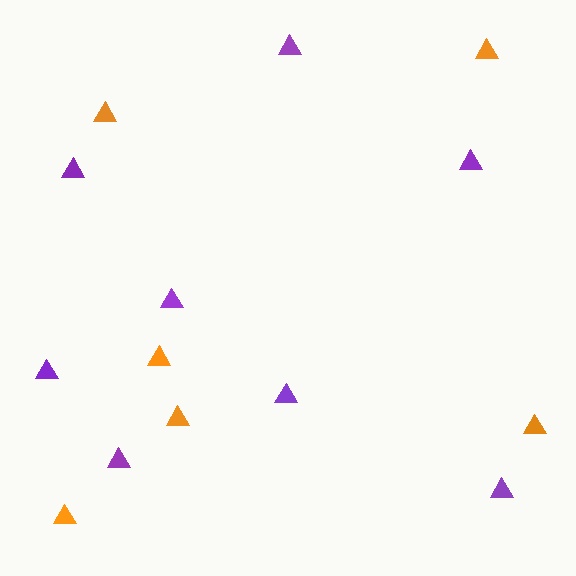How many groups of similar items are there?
There are 2 groups: one group of purple triangles (8) and one group of orange triangles (6).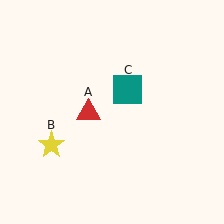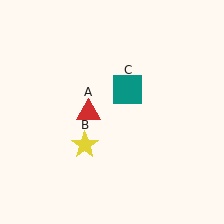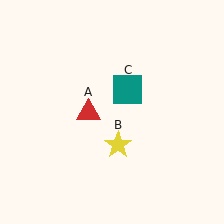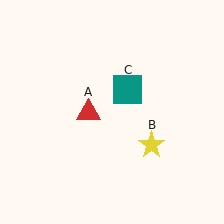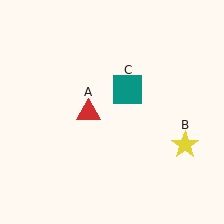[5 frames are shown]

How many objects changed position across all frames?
1 object changed position: yellow star (object B).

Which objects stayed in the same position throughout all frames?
Red triangle (object A) and teal square (object C) remained stationary.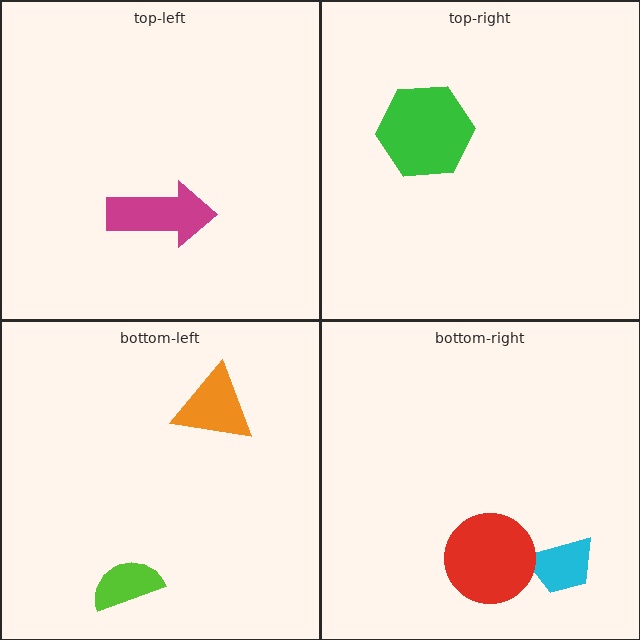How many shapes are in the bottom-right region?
2.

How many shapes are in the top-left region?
1.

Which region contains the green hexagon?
The top-right region.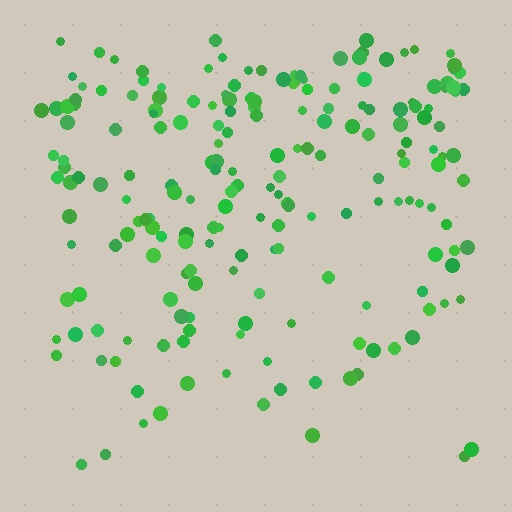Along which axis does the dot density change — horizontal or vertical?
Vertical.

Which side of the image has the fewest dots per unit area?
The bottom.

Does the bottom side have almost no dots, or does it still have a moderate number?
Still a moderate number, just noticeably fewer than the top.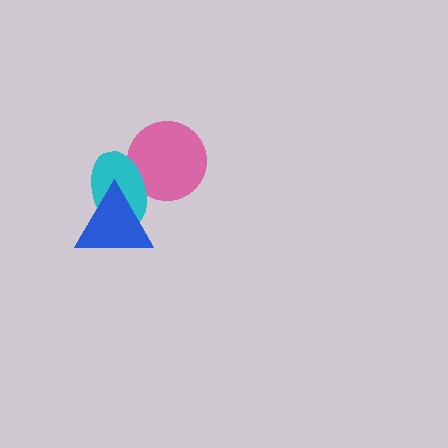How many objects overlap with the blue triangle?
1 object overlaps with the blue triangle.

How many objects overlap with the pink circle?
1 object overlaps with the pink circle.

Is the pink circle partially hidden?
Yes, it is partially covered by another shape.